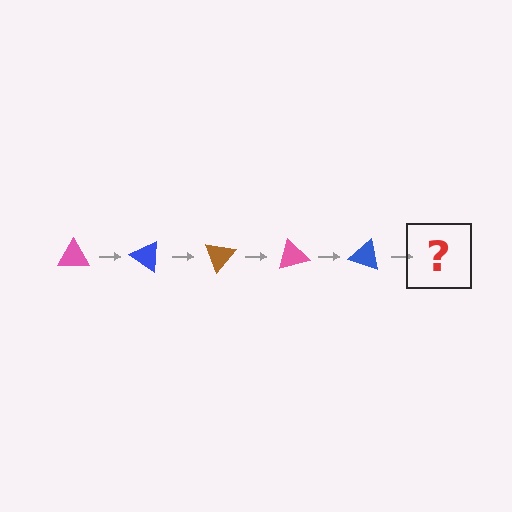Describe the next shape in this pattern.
It should be a brown triangle, rotated 175 degrees from the start.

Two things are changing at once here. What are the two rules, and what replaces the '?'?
The two rules are that it rotates 35 degrees each step and the color cycles through pink, blue, and brown. The '?' should be a brown triangle, rotated 175 degrees from the start.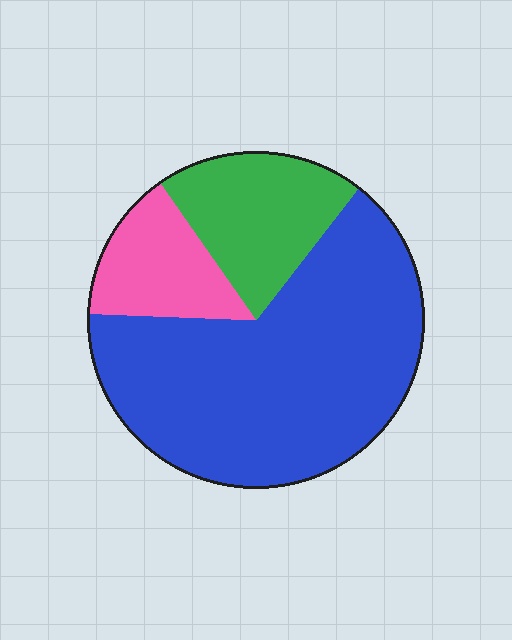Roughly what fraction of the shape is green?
Green covers 20% of the shape.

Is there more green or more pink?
Green.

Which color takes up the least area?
Pink, at roughly 15%.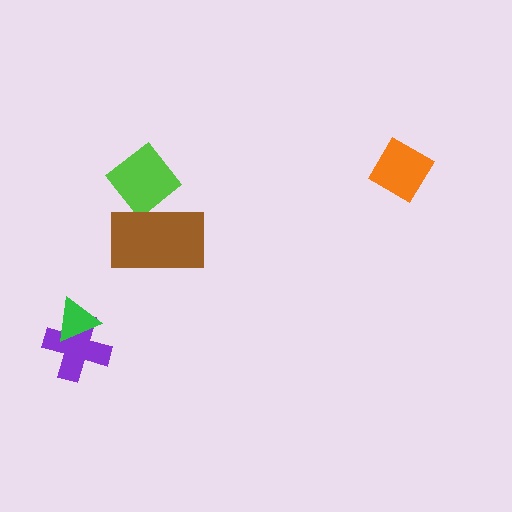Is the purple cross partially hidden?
Yes, it is partially covered by another shape.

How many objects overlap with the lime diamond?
1 object overlaps with the lime diamond.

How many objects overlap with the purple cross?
1 object overlaps with the purple cross.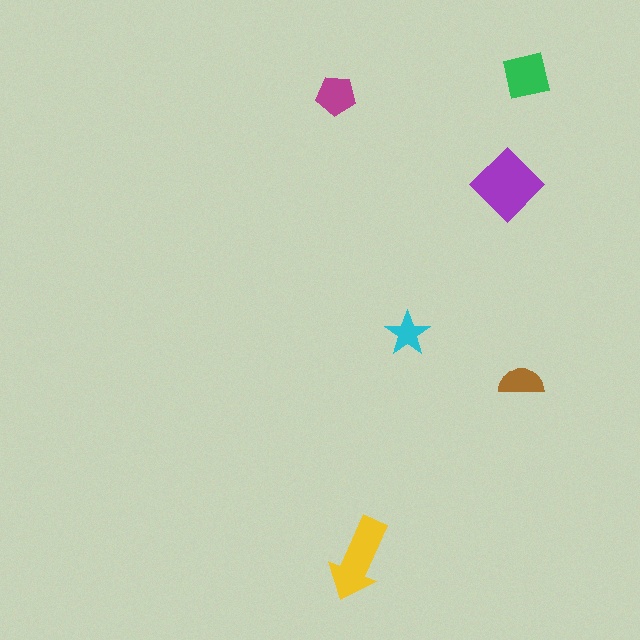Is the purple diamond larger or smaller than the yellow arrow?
Larger.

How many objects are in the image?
There are 6 objects in the image.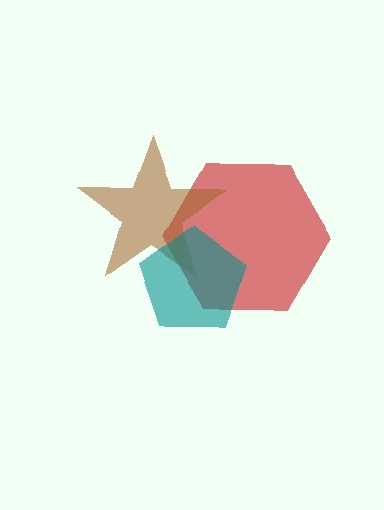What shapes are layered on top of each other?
The layered shapes are: a red hexagon, a brown star, a teal pentagon.